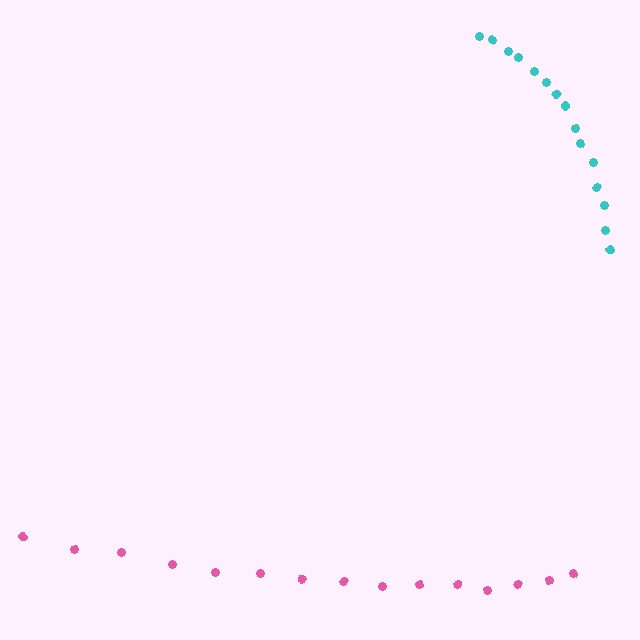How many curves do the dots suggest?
There are 2 distinct paths.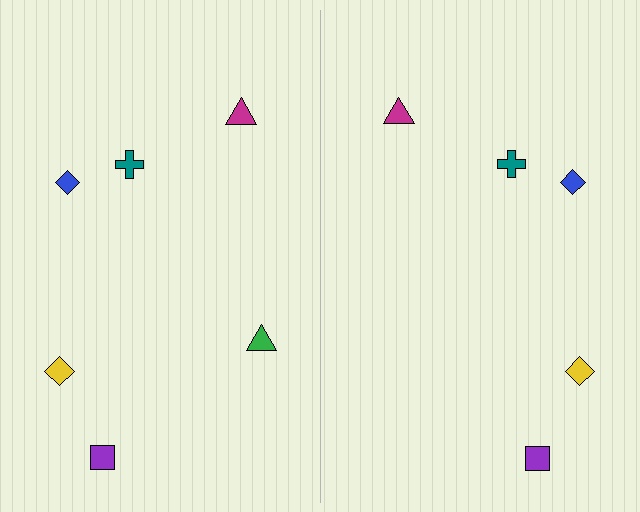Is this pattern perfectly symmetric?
No, the pattern is not perfectly symmetric. A green triangle is missing from the right side.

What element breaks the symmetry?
A green triangle is missing from the right side.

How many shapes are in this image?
There are 11 shapes in this image.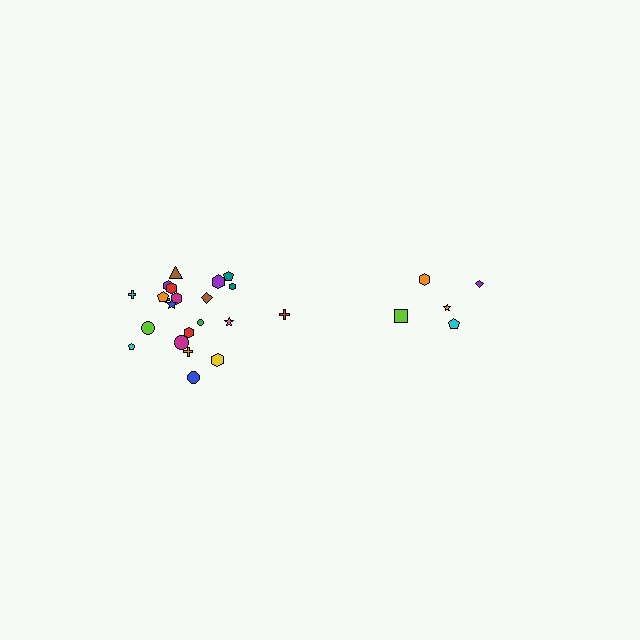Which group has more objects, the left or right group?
The left group.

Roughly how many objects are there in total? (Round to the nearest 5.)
Roughly 25 objects in total.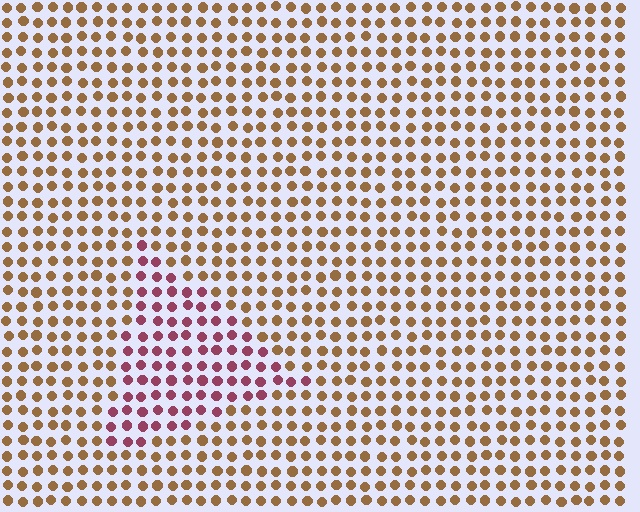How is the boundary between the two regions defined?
The boundary is defined purely by a slight shift in hue (about 54 degrees). Spacing, size, and orientation are identical on both sides.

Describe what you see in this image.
The image is filled with small brown elements in a uniform arrangement. A triangle-shaped region is visible where the elements are tinted to a slightly different hue, forming a subtle color boundary.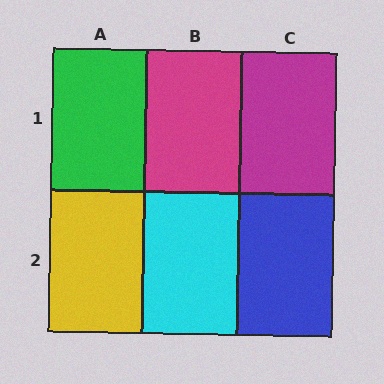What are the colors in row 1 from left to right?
Green, magenta, magenta.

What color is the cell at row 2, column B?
Cyan.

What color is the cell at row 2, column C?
Blue.